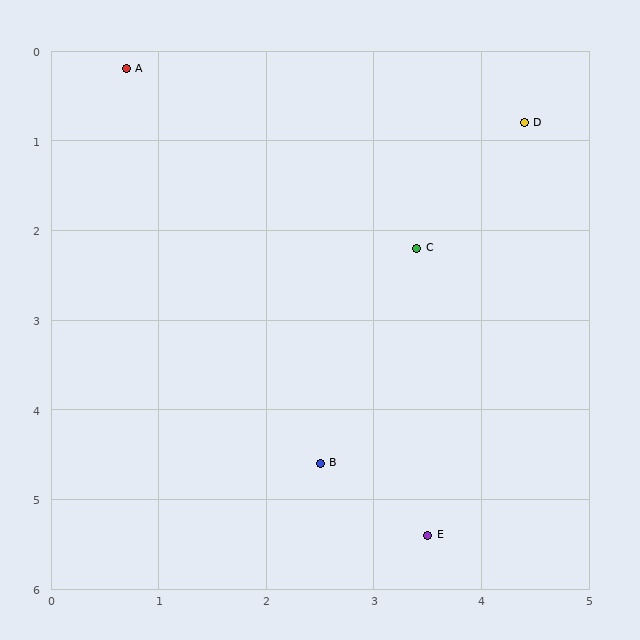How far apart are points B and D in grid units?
Points B and D are about 4.2 grid units apart.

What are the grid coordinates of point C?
Point C is at approximately (3.4, 2.2).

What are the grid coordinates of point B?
Point B is at approximately (2.5, 4.6).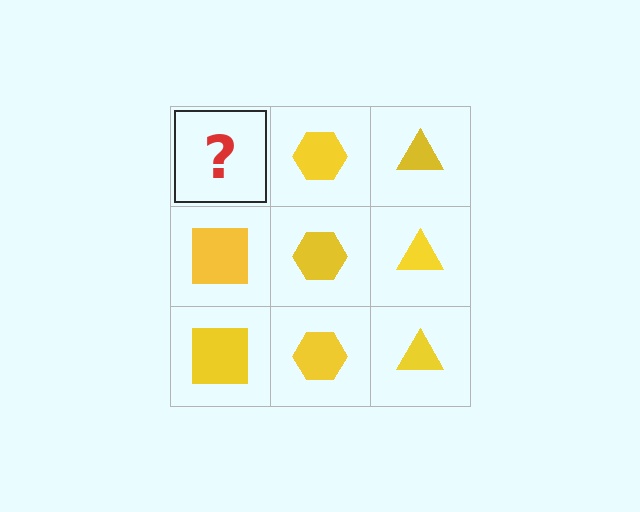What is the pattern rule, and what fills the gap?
The rule is that each column has a consistent shape. The gap should be filled with a yellow square.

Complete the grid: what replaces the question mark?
The question mark should be replaced with a yellow square.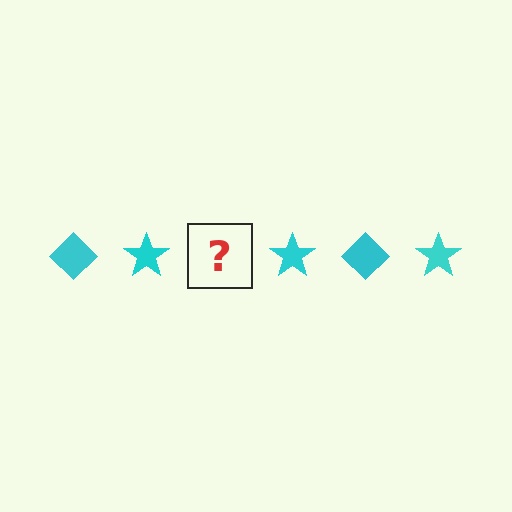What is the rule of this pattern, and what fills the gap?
The rule is that the pattern cycles through diamond, star shapes in cyan. The gap should be filled with a cyan diamond.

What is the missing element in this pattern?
The missing element is a cyan diamond.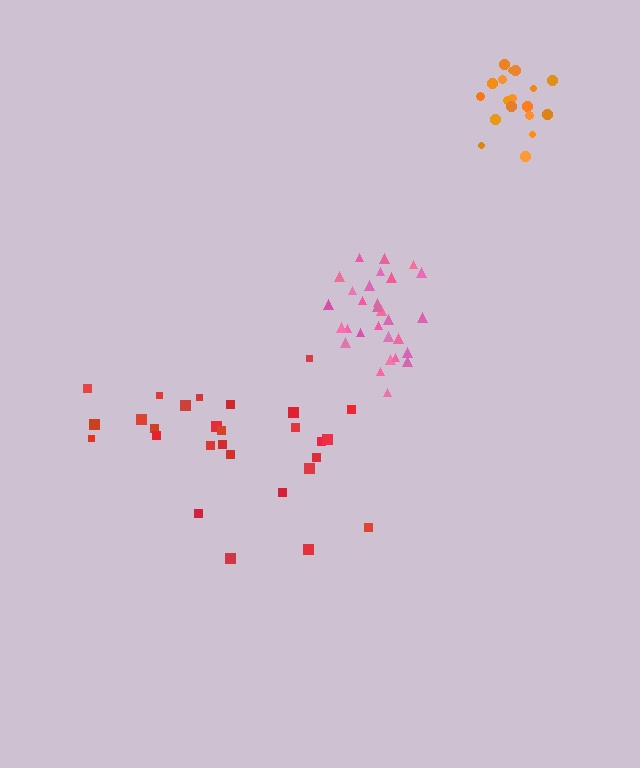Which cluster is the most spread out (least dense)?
Red.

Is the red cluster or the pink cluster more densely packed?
Pink.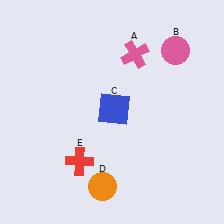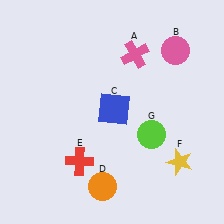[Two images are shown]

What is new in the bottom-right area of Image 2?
A lime circle (G) was added in the bottom-right area of Image 2.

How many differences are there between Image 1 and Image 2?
There are 2 differences between the two images.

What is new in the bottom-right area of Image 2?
A yellow star (F) was added in the bottom-right area of Image 2.